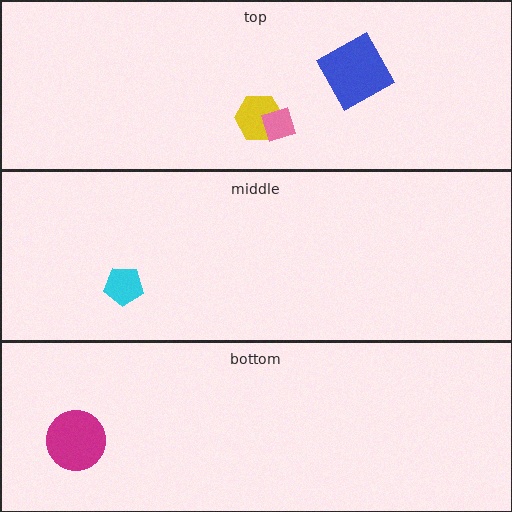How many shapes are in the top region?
3.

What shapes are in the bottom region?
The magenta circle.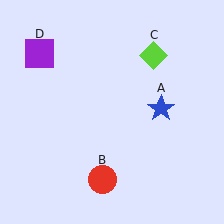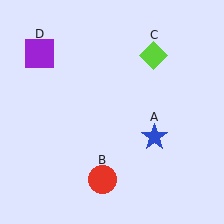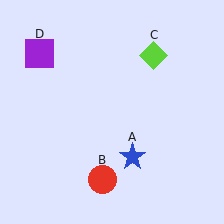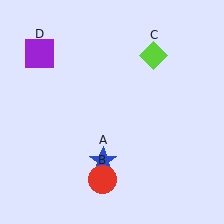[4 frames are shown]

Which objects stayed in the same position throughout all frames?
Red circle (object B) and lime diamond (object C) and purple square (object D) remained stationary.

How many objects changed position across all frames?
1 object changed position: blue star (object A).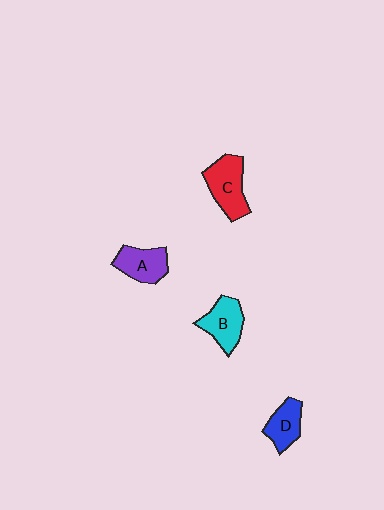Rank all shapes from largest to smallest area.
From largest to smallest: C (red), B (cyan), A (purple), D (blue).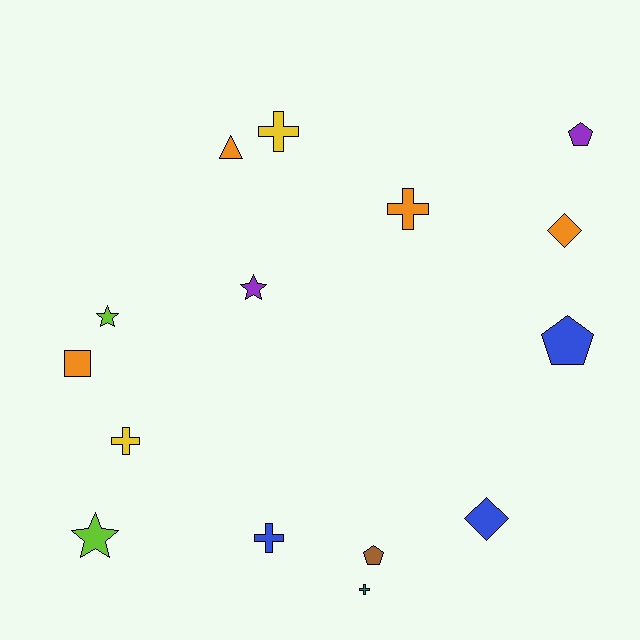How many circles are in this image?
There are no circles.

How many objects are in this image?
There are 15 objects.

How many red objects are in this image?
There are no red objects.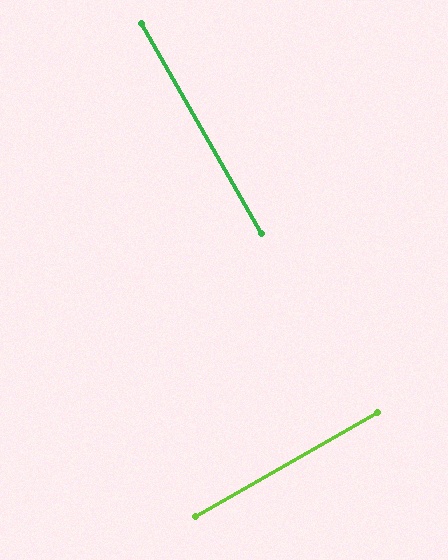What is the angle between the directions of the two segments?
Approximately 90 degrees.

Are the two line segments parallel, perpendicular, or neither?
Perpendicular — they meet at approximately 90°.